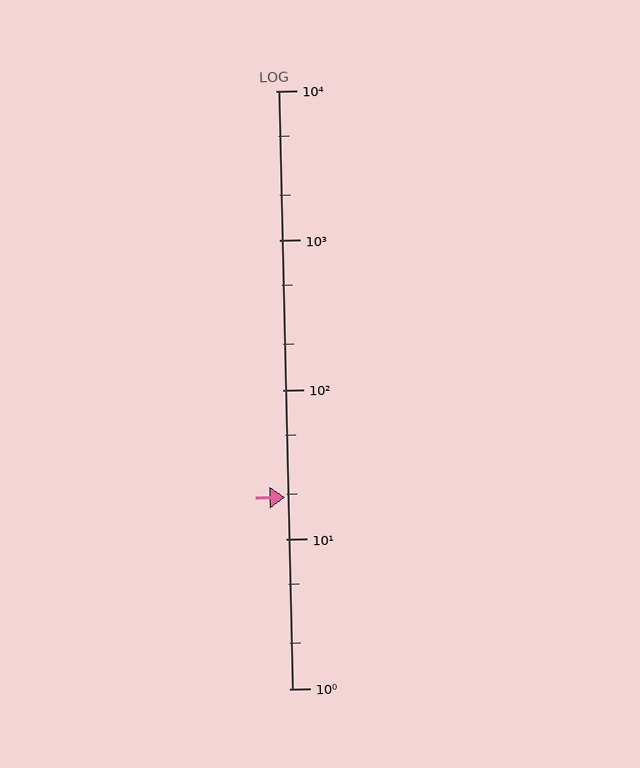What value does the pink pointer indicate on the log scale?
The pointer indicates approximately 19.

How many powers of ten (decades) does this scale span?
The scale spans 4 decades, from 1 to 10000.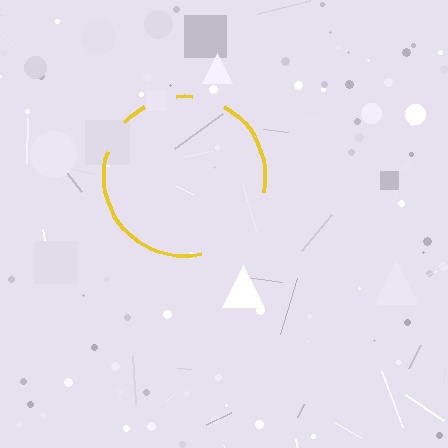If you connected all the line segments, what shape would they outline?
They would outline a circle.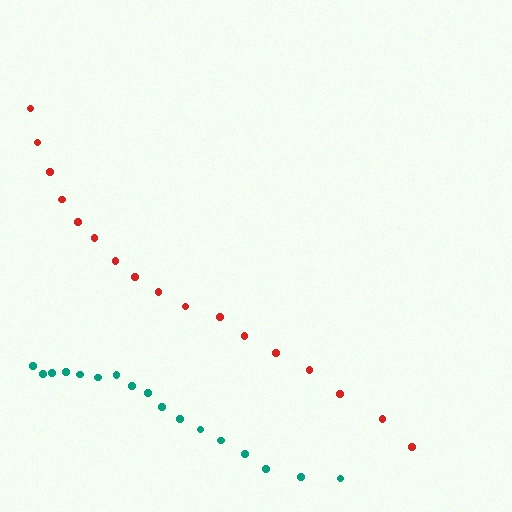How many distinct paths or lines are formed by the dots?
There are 2 distinct paths.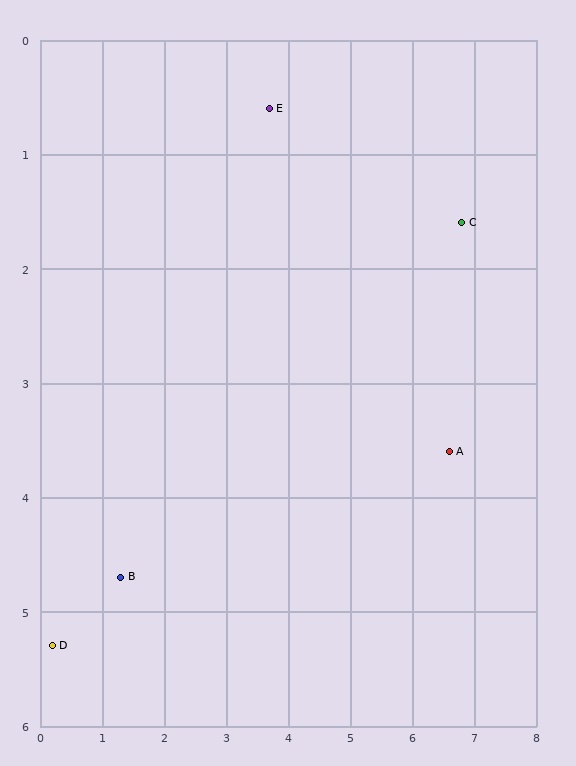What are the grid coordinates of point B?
Point B is at approximately (1.3, 4.7).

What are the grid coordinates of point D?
Point D is at approximately (0.2, 5.3).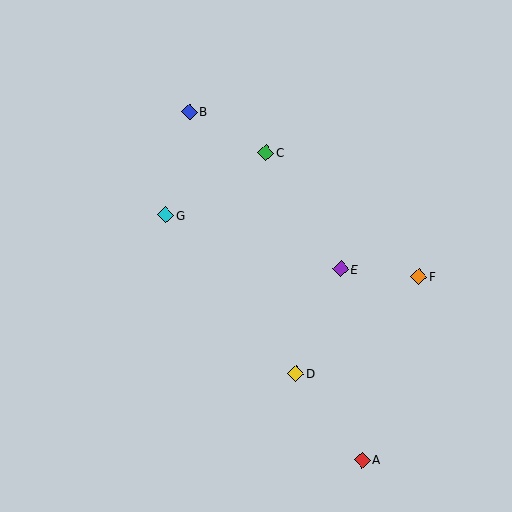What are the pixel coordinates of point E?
Point E is at (341, 269).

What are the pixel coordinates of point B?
Point B is at (189, 112).